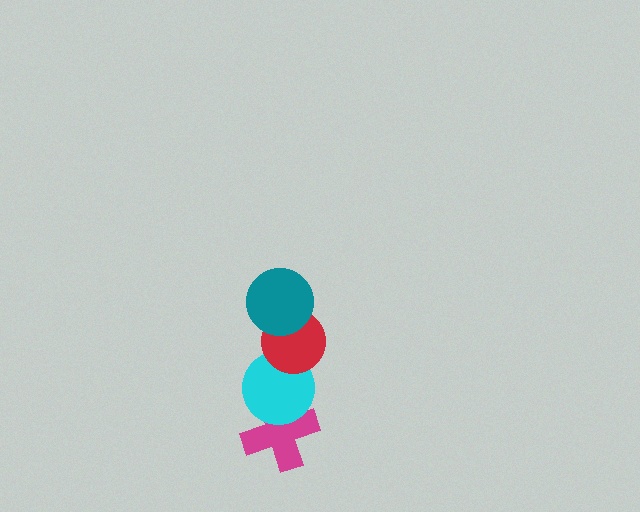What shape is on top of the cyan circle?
The red circle is on top of the cyan circle.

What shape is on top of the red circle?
The teal circle is on top of the red circle.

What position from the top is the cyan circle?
The cyan circle is 3rd from the top.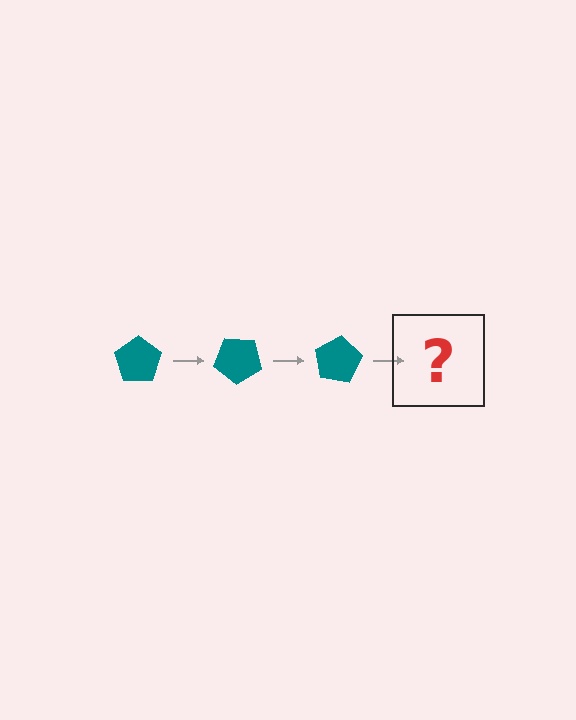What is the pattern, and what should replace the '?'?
The pattern is that the pentagon rotates 40 degrees each step. The '?' should be a teal pentagon rotated 120 degrees.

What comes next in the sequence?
The next element should be a teal pentagon rotated 120 degrees.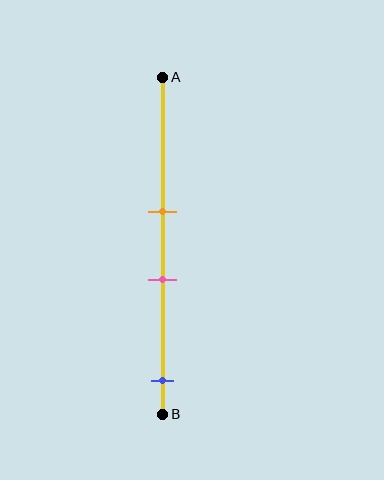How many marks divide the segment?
There are 3 marks dividing the segment.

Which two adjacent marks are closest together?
The orange and pink marks are the closest adjacent pair.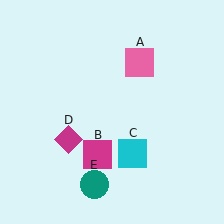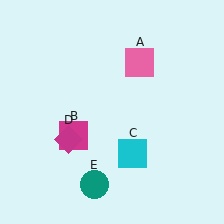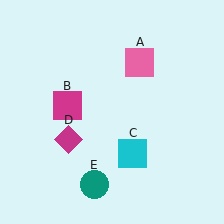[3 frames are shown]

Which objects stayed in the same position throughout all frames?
Pink square (object A) and cyan square (object C) and magenta diamond (object D) and teal circle (object E) remained stationary.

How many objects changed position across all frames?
1 object changed position: magenta square (object B).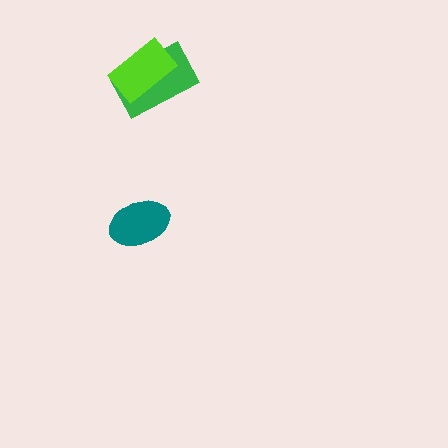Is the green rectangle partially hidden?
Yes, it is partially covered by another shape.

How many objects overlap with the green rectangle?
1 object overlaps with the green rectangle.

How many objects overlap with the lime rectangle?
1 object overlaps with the lime rectangle.